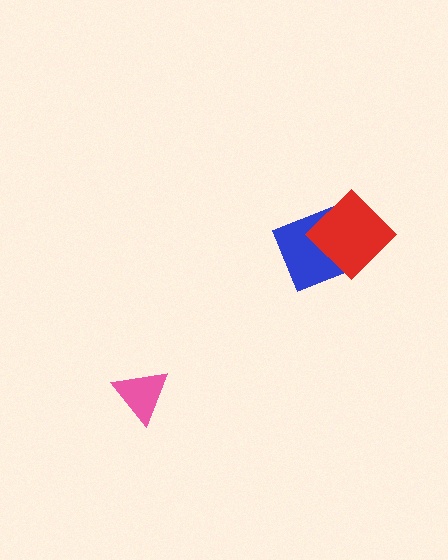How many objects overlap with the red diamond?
1 object overlaps with the red diamond.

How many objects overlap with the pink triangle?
0 objects overlap with the pink triangle.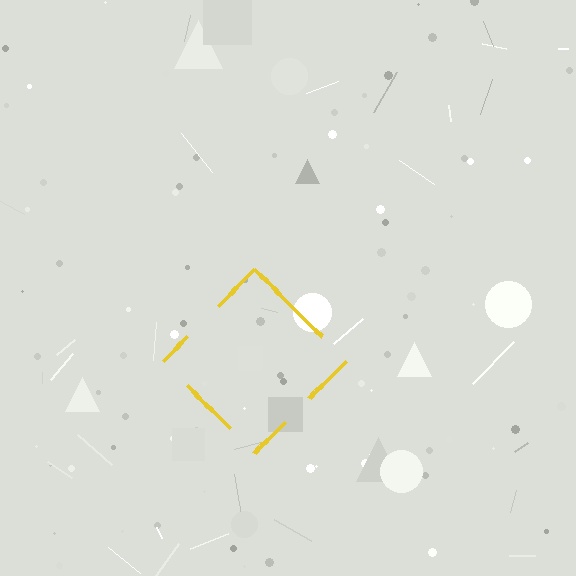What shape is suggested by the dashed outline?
The dashed outline suggests a diamond.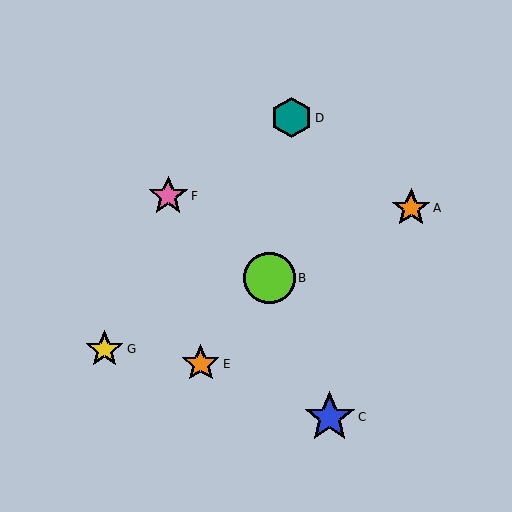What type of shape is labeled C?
Shape C is a blue star.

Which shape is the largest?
The blue star (labeled C) is the largest.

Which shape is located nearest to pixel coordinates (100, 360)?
The yellow star (labeled G) at (105, 349) is nearest to that location.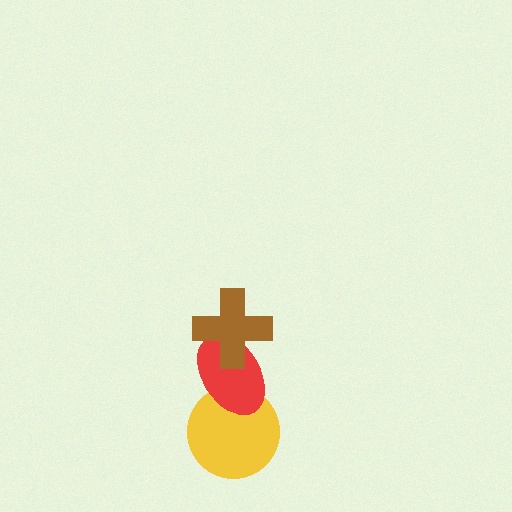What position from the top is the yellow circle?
The yellow circle is 3rd from the top.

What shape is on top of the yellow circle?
The red ellipse is on top of the yellow circle.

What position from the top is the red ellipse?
The red ellipse is 2nd from the top.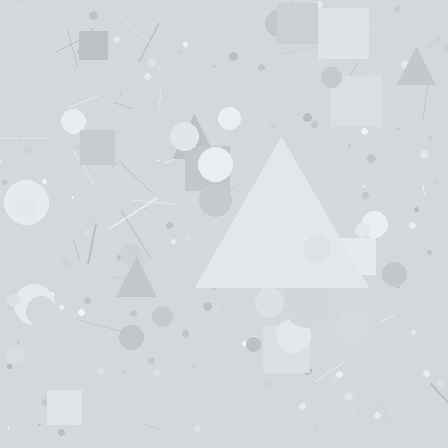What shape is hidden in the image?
A triangle is hidden in the image.